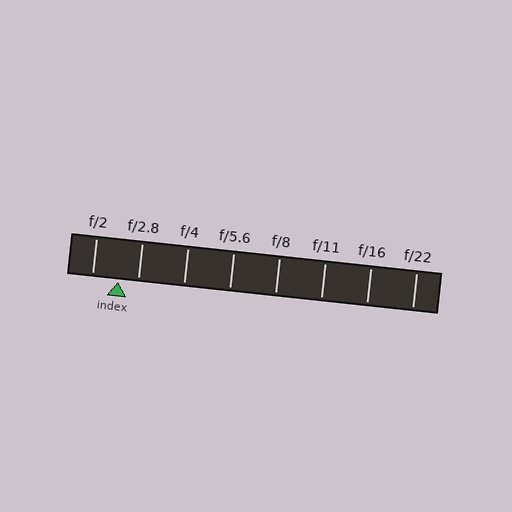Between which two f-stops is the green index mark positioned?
The index mark is between f/2 and f/2.8.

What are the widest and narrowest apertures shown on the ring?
The widest aperture shown is f/2 and the narrowest is f/22.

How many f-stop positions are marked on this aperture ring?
There are 8 f-stop positions marked.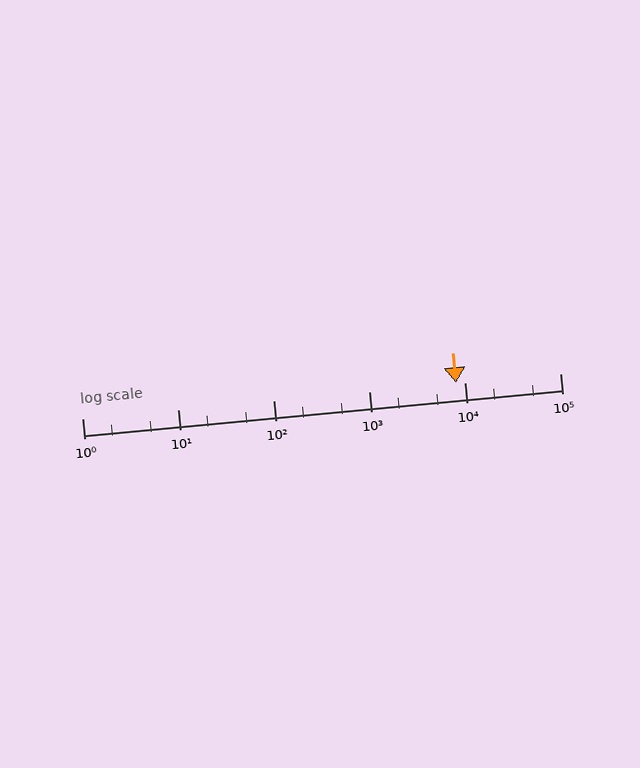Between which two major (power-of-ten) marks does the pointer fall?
The pointer is between 1000 and 10000.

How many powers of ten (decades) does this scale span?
The scale spans 5 decades, from 1 to 100000.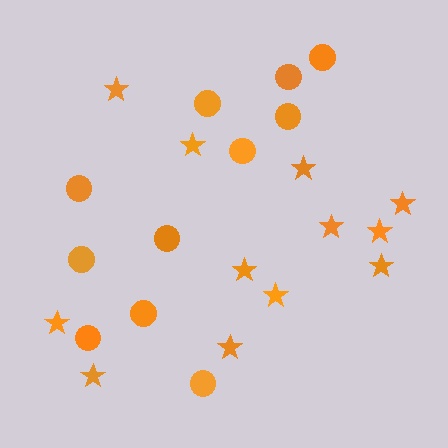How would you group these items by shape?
There are 2 groups: one group of circles (11) and one group of stars (12).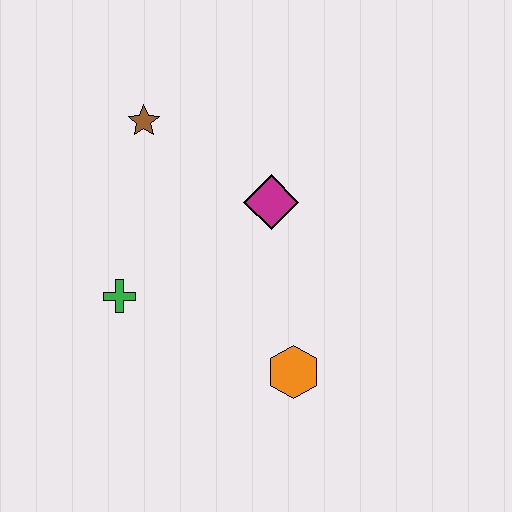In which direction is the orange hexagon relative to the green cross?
The orange hexagon is to the right of the green cross.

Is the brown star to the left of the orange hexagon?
Yes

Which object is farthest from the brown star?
The orange hexagon is farthest from the brown star.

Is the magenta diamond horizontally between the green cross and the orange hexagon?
Yes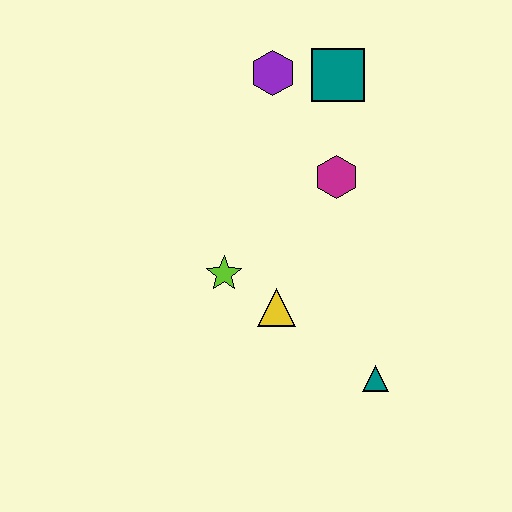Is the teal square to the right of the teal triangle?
No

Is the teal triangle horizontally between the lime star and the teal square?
No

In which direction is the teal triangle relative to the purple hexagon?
The teal triangle is below the purple hexagon.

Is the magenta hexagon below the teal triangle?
No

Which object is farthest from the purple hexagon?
The teal triangle is farthest from the purple hexagon.